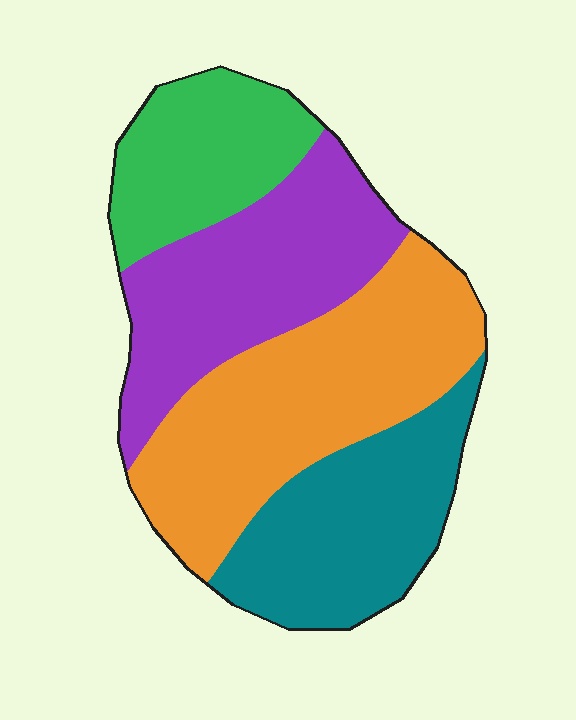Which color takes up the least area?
Green, at roughly 15%.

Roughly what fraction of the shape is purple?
Purple covers around 25% of the shape.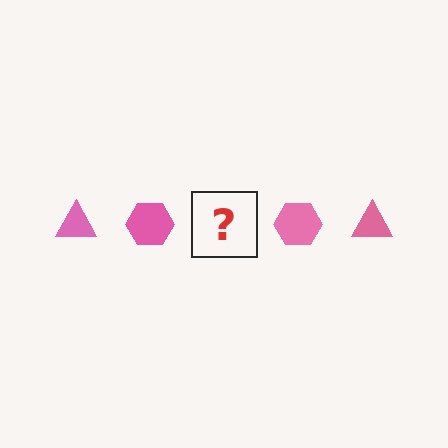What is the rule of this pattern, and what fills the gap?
The rule is that the pattern cycles through triangle, hexagon shapes in pink. The gap should be filled with a pink triangle.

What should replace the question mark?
The question mark should be replaced with a pink triangle.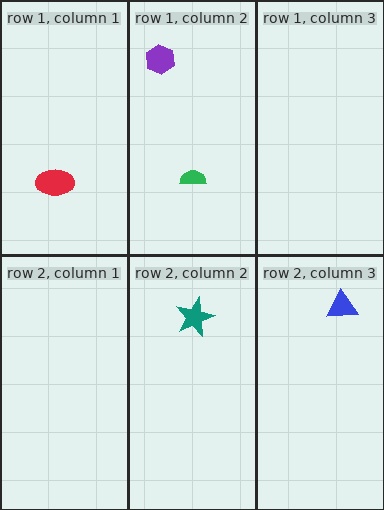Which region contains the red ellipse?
The row 1, column 1 region.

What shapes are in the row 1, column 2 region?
The purple hexagon, the green semicircle.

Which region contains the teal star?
The row 2, column 2 region.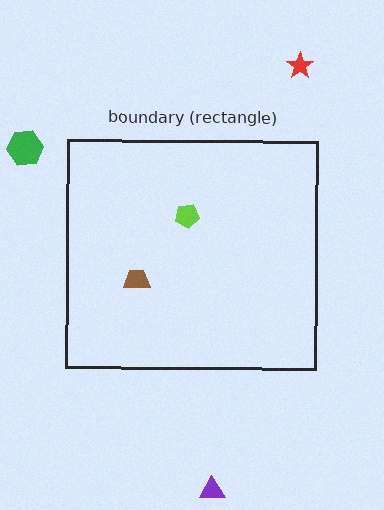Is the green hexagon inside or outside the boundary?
Outside.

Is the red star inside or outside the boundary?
Outside.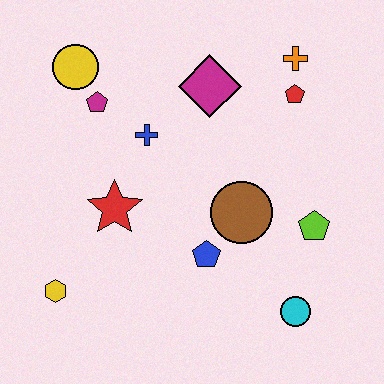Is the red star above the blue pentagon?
Yes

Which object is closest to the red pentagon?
The orange cross is closest to the red pentagon.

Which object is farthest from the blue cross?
The cyan circle is farthest from the blue cross.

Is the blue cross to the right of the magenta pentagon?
Yes